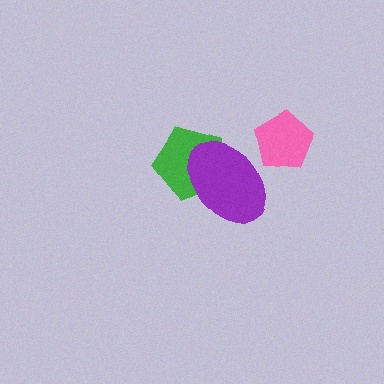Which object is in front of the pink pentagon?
The purple ellipse is in front of the pink pentagon.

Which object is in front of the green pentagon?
The purple ellipse is in front of the green pentagon.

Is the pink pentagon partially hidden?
Yes, it is partially covered by another shape.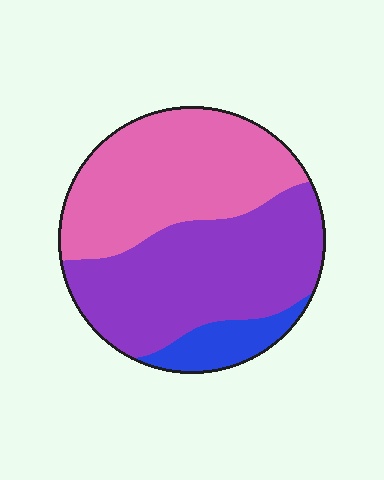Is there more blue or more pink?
Pink.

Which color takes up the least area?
Blue, at roughly 10%.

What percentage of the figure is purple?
Purple covers about 45% of the figure.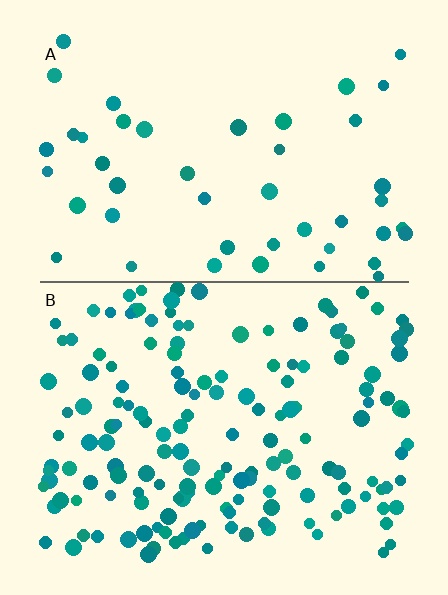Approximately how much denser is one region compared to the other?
Approximately 3.5× — region B over region A.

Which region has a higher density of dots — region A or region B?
B (the bottom).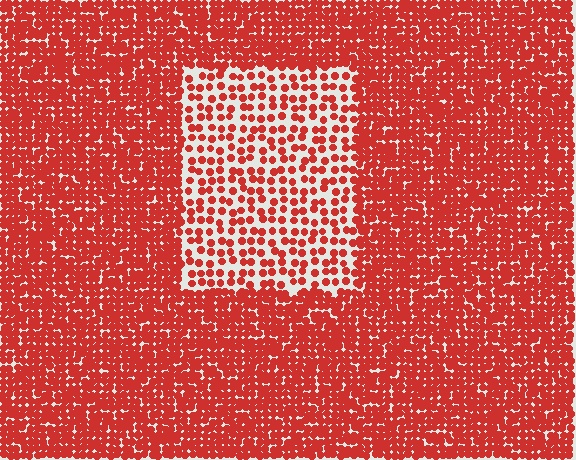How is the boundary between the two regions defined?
The boundary is defined by a change in element density (approximately 2.3x ratio). All elements are the same color, size, and shape.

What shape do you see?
I see a rectangle.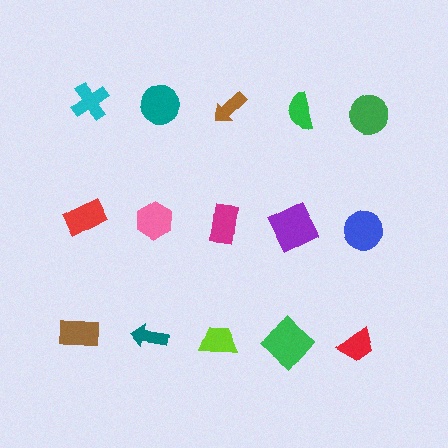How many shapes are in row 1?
5 shapes.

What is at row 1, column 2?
A teal circle.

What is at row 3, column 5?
A red trapezoid.